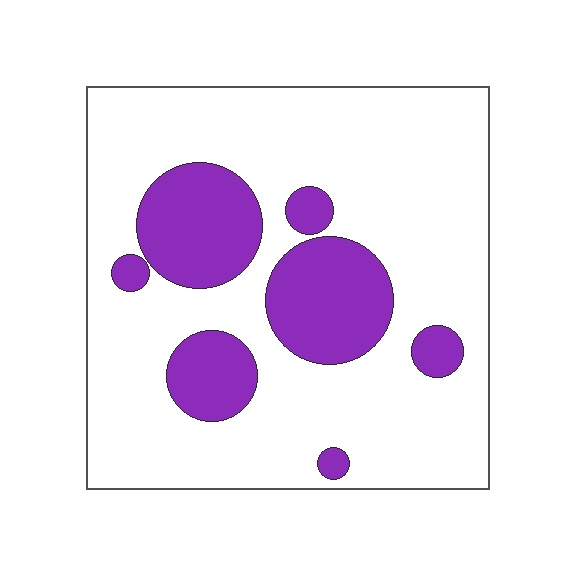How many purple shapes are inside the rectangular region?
7.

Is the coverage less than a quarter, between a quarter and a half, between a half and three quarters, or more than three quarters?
Less than a quarter.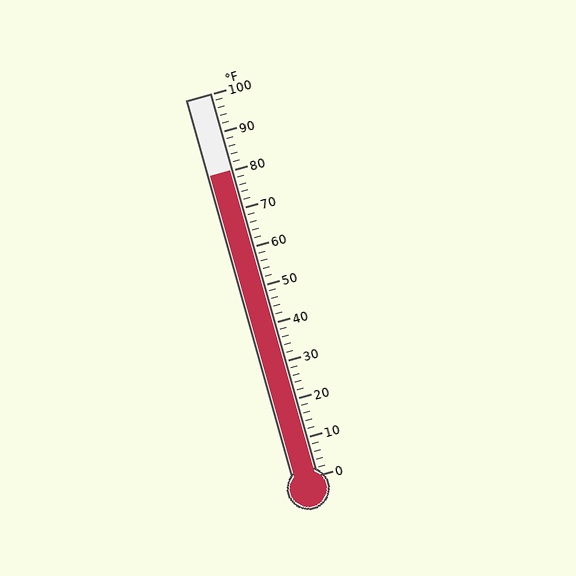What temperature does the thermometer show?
The thermometer shows approximately 80°F.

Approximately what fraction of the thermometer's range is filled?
The thermometer is filled to approximately 80% of its range.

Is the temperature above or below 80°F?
The temperature is at 80°F.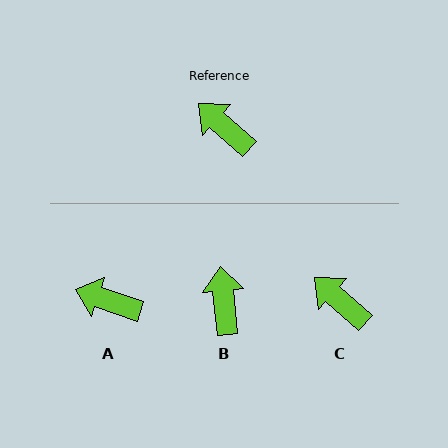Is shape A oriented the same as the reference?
No, it is off by about 23 degrees.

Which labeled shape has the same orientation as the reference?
C.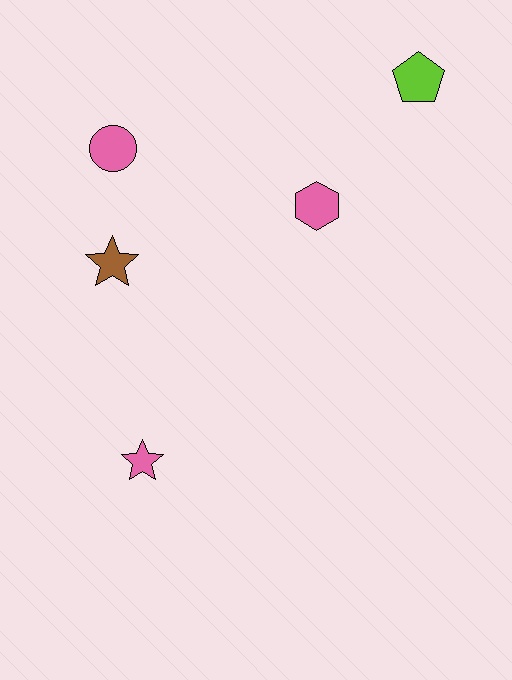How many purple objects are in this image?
There are no purple objects.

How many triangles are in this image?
There are no triangles.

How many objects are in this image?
There are 5 objects.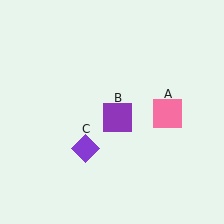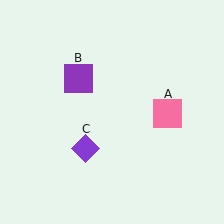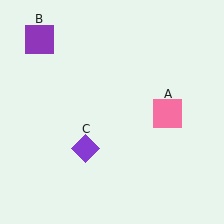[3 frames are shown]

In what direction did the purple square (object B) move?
The purple square (object B) moved up and to the left.